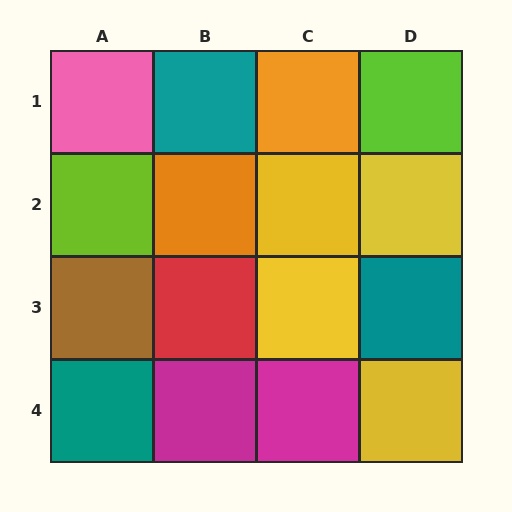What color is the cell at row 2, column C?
Yellow.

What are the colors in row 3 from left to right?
Brown, red, yellow, teal.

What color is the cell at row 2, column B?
Orange.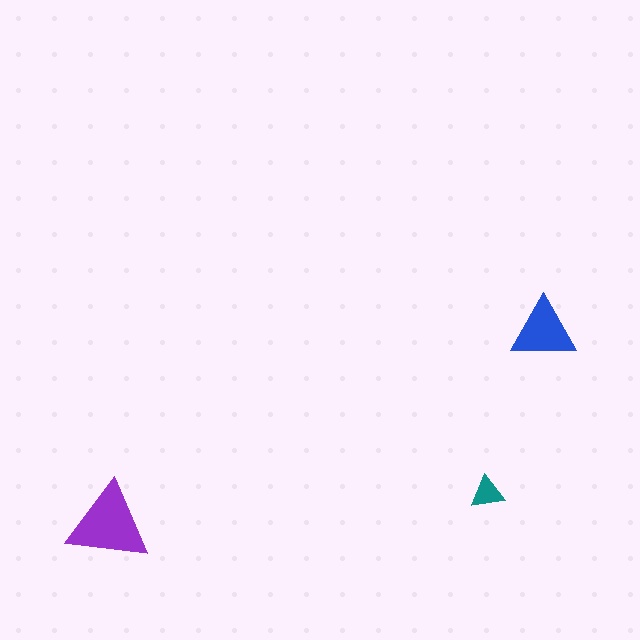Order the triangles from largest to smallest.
the purple one, the blue one, the teal one.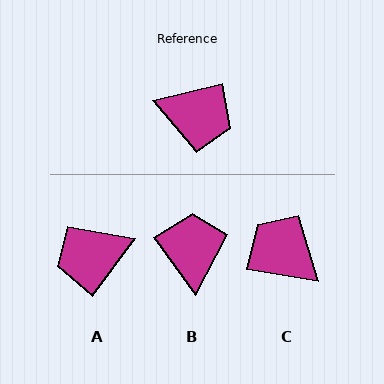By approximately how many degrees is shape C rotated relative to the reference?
Approximately 157 degrees counter-clockwise.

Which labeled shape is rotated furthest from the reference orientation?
C, about 157 degrees away.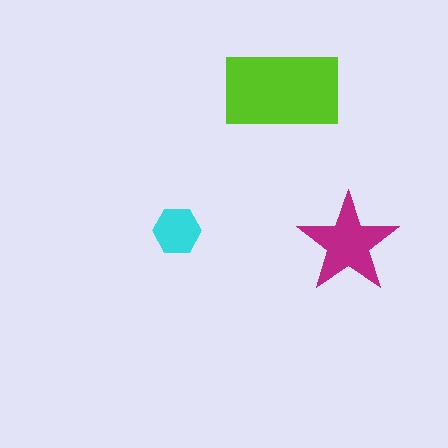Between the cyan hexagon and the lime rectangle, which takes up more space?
The lime rectangle.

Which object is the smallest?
The cyan hexagon.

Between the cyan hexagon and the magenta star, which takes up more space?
The magenta star.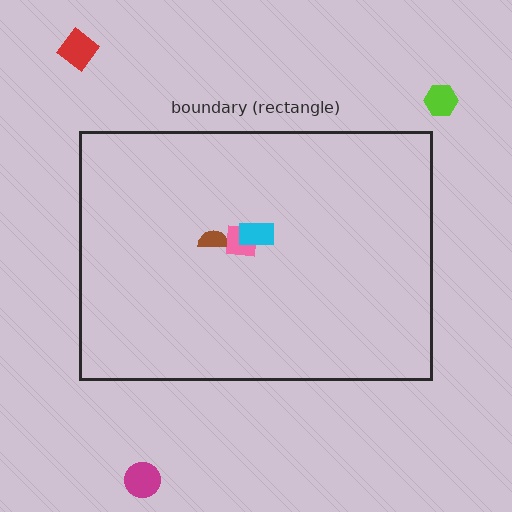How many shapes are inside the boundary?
3 inside, 3 outside.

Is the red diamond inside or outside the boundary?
Outside.